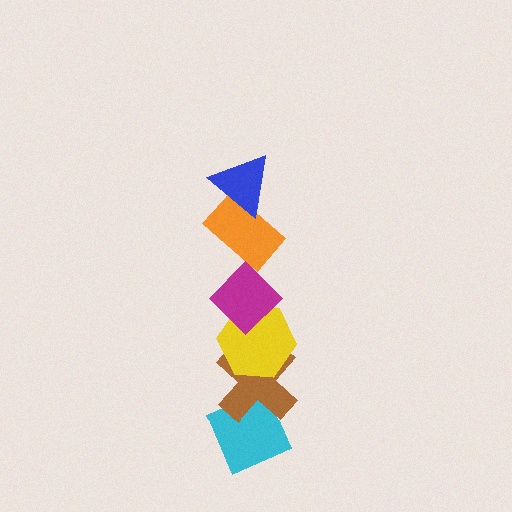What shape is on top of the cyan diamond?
The brown cross is on top of the cyan diamond.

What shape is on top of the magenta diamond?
The orange rectangle is on top of the magenta diamond.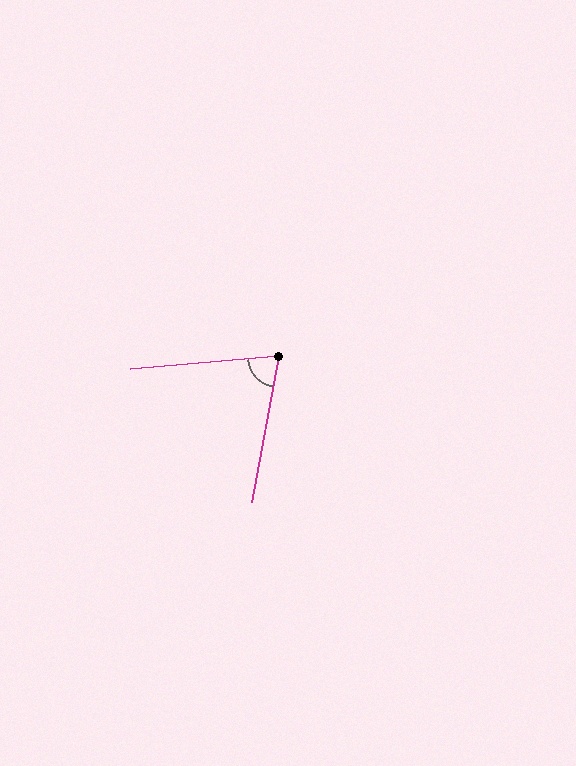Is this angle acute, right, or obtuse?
It is acute.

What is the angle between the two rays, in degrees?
Approximately 75 degrees.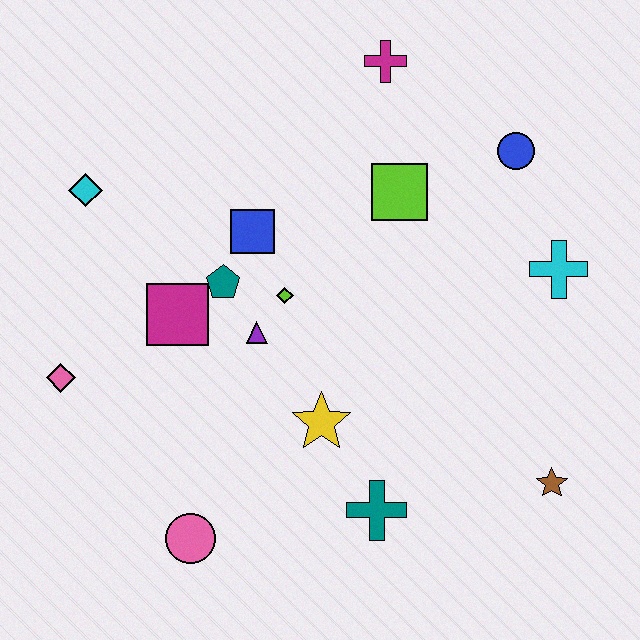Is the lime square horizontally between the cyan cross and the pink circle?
Yes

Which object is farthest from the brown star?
The cyan diamond is farthest from the brown star.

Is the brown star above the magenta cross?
No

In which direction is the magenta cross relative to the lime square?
The magenta cross is above the lime square.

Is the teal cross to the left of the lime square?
Yes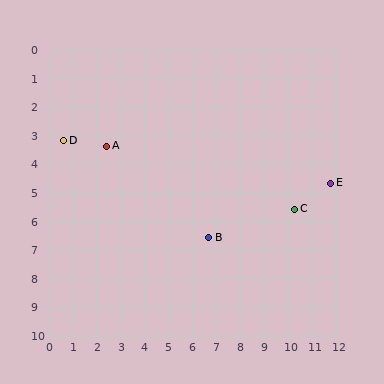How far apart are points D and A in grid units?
Points D and A are about 1.8 grid units apart.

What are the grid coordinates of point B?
Point B is at approximately (6.7, 6.6).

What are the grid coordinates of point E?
Point E is at approximately (11.8, 4.7).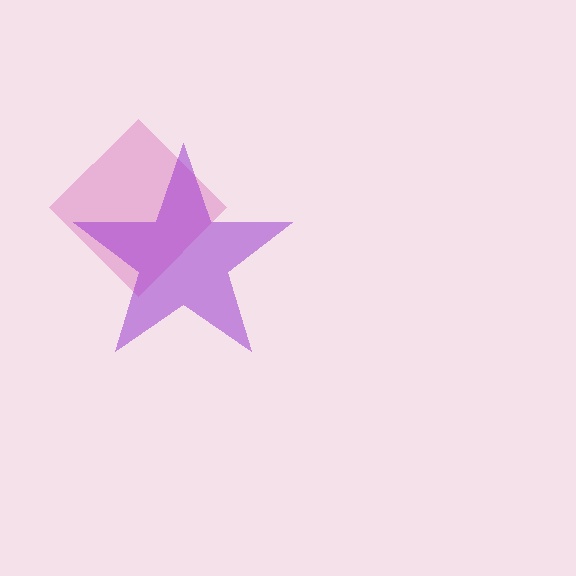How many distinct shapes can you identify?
There are 2 distinct shapes: a pink diamond, a purple star.